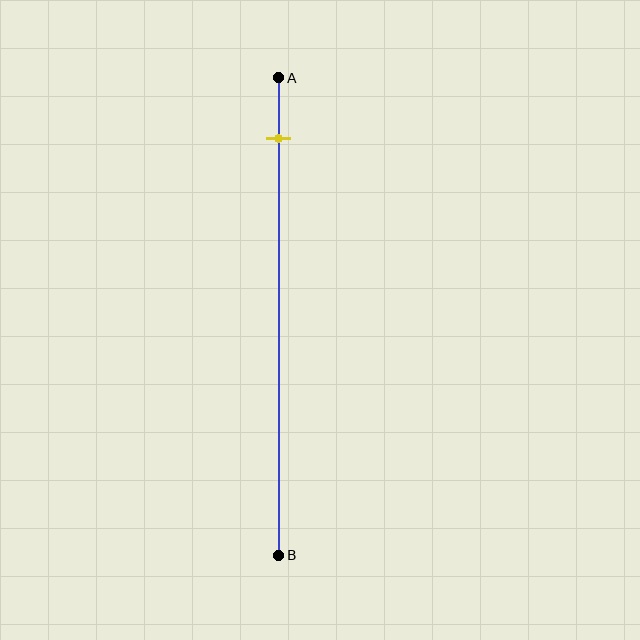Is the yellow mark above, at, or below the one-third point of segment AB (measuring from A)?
The yellow mark is above the one-third point of segment AB.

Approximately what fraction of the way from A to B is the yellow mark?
The yellow mark is approximately 15% of the way from A to B.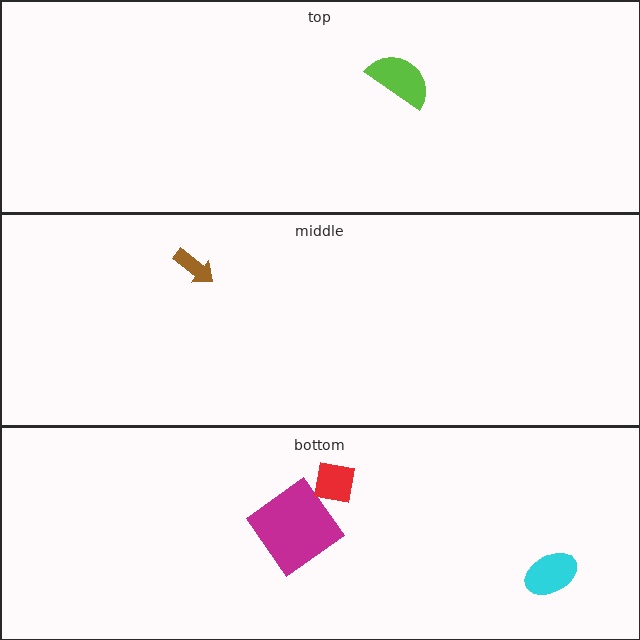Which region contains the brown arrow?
The middle region.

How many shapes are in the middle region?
1.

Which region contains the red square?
The bottom region.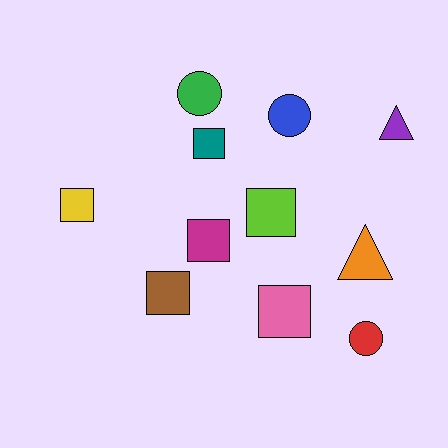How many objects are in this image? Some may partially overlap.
There are 11 objects.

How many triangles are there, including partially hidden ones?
There are 2 triangles.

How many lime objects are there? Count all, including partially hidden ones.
There is 1 lime object.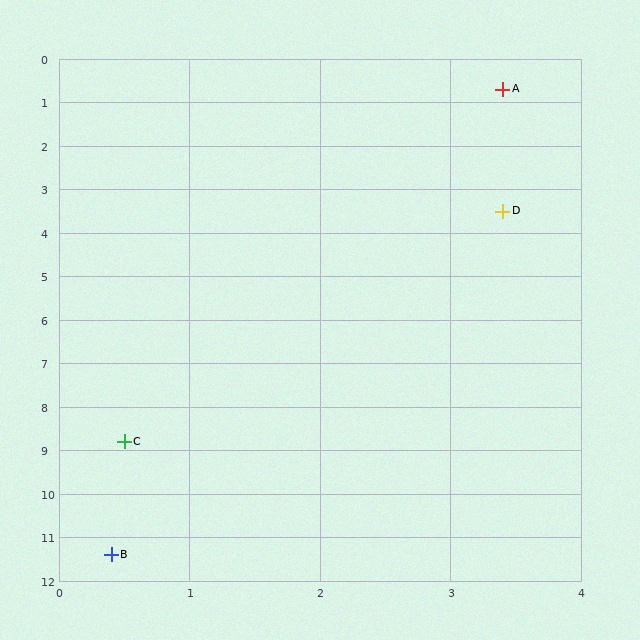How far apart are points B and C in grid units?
Points B and C are about 2.6 grid units apart.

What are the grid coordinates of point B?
Point B is at approximately (0.4, 11.4).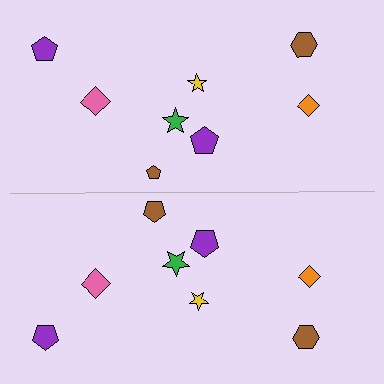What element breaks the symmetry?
The brown pentagon on the bottom side has a different size than its mirror counterpart.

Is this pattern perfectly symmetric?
No, the pattern is not perfectly symmetric. The brown pentagon on the bottom side has a different size than its mirror counterpart.